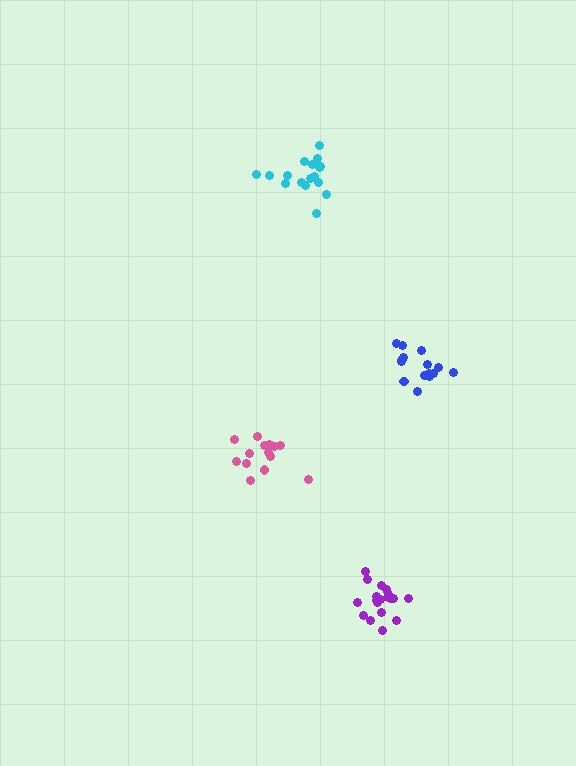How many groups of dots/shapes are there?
There are 4 groups.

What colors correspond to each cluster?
The clusters are colored: blue, pink, purple, cyan.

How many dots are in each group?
Group 1: 15 dots, Group 2: 14 dots, Group 3: 19 dots, Group 4: 17 dots (65 total).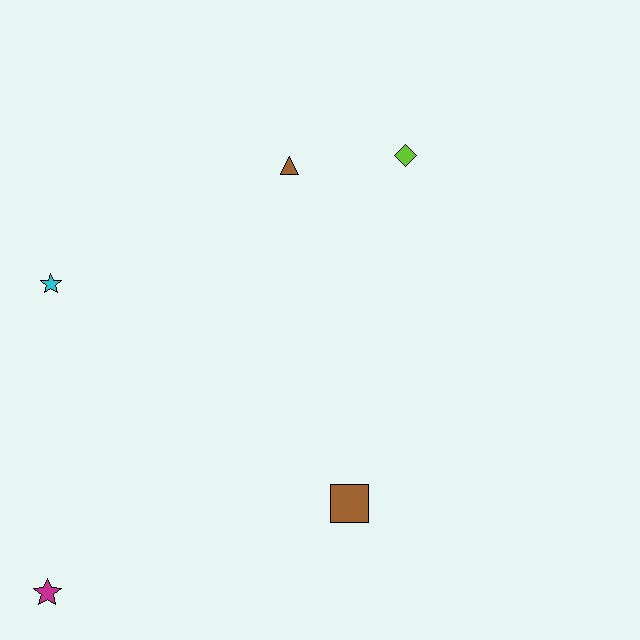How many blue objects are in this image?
There are no blue objects.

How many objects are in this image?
There are 5 objects.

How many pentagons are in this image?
There are no pentagons.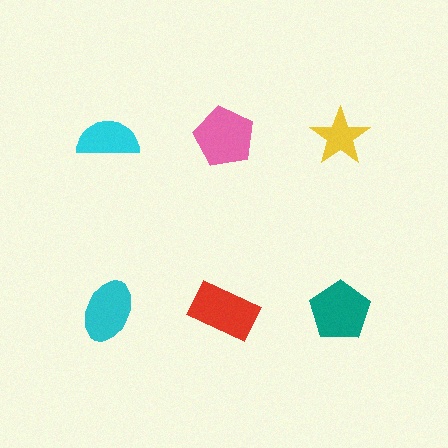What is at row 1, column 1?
A cyan semicircle.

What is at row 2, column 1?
A cyan ellipse.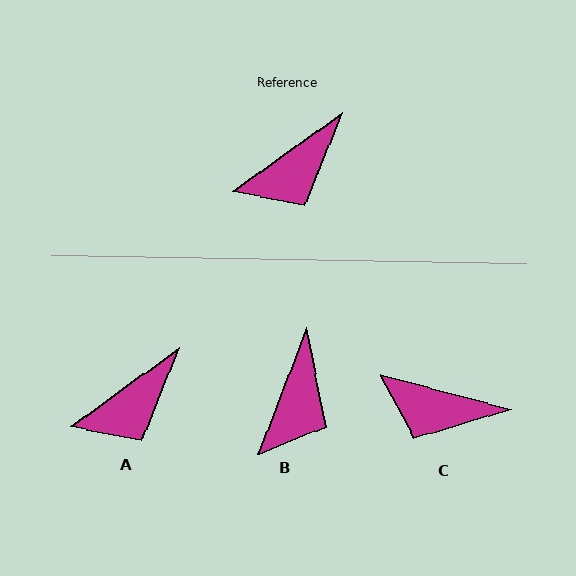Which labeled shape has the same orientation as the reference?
A.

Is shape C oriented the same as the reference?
No, it is off by about 51 degrees.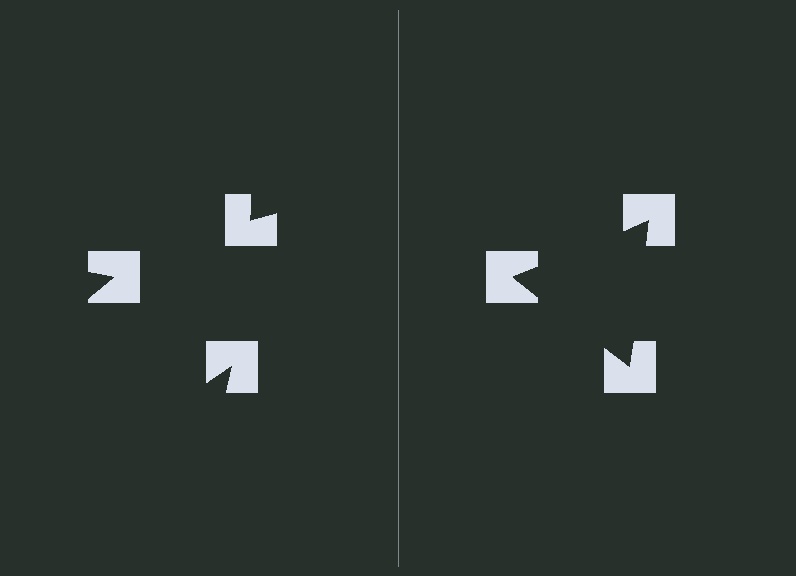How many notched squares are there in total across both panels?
6 — 3 on each side.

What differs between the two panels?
The notched squares are positioned identically on both sides; only the wedge orientations differ. On the right they align to a triangle; on the left they are misaligned.